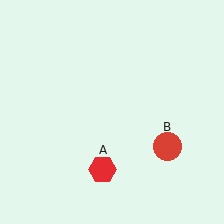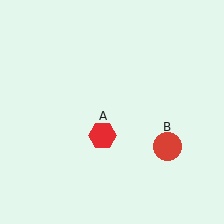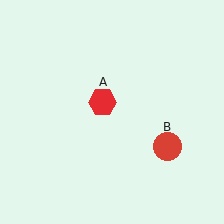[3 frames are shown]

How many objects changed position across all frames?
1 object changed position: red hexagon (object A).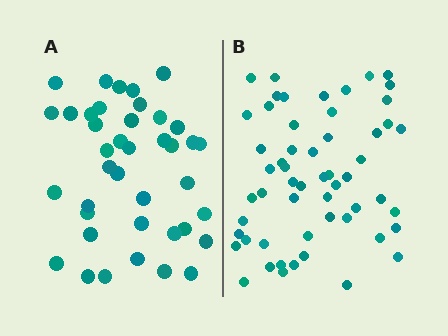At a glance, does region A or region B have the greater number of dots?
Region B (the right region) has more dots.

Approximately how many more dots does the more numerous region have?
Region B has approximately 15 more dots than region A.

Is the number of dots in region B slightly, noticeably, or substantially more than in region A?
Region B has noticeably more, but not dramatically so. The ratio is roughly 1.4 to 1.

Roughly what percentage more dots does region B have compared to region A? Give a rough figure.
About 40% more.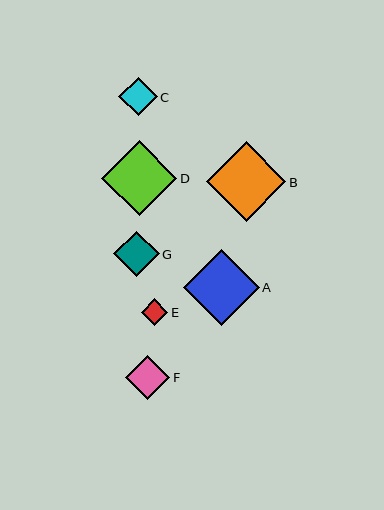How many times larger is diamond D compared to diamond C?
Diamond D is approximately 1.9 times the size of diamond C.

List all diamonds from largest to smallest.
From largest to smallest: B, A, D, G, F, C, E.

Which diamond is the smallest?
Diamond E is the smallest with a size of approximately 27 pixels.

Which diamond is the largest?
Diamond B is the largest with a size of approximately 79 pixels.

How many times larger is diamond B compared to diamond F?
Diamond B is approximately 1.8 times the size of diamond F.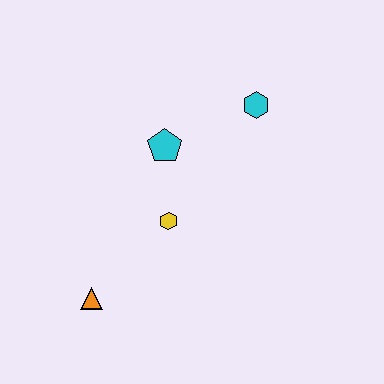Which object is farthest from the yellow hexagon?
The cyan hexagon is farthest from the yellow hexagon.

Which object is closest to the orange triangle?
The yellow hexagon is closest to the orange triangle.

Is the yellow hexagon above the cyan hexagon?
No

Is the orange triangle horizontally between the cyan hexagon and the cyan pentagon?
No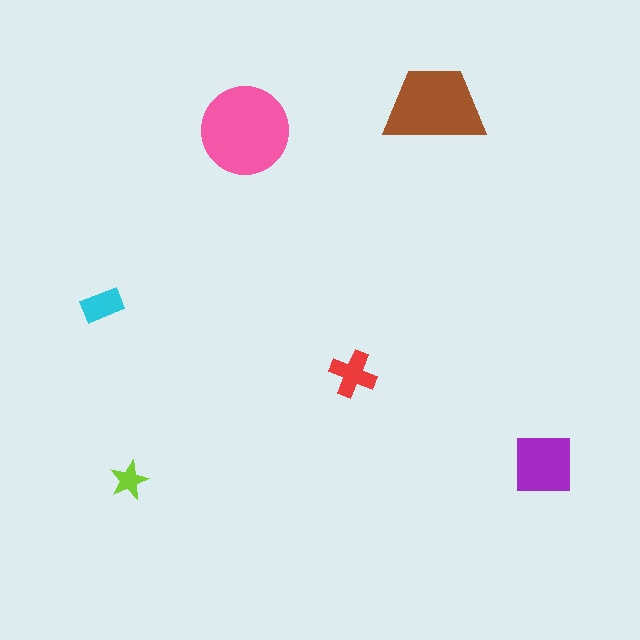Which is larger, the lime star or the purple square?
The purple square.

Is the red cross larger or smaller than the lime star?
Larger.